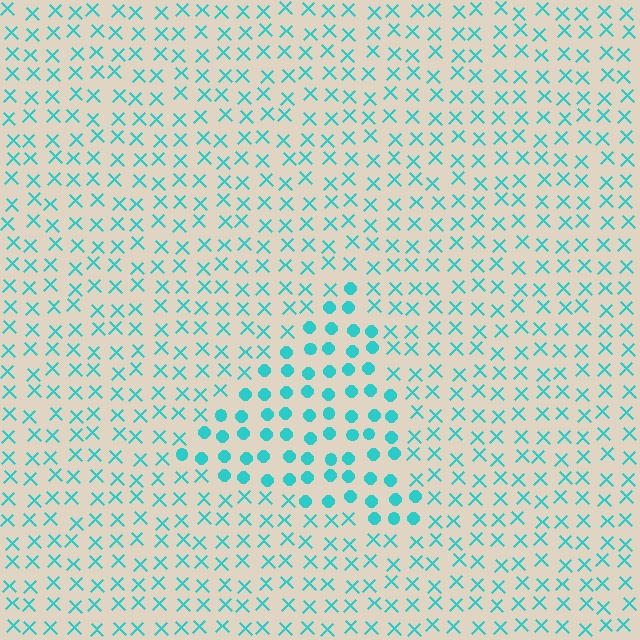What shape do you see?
I see a triangle.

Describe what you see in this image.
The image is filled with small cyan elements arranged in a uniform grid. A triangle-shaped region contains circles, while the surrounding area contains X marks. The boundary is defined purely by the change in element shape.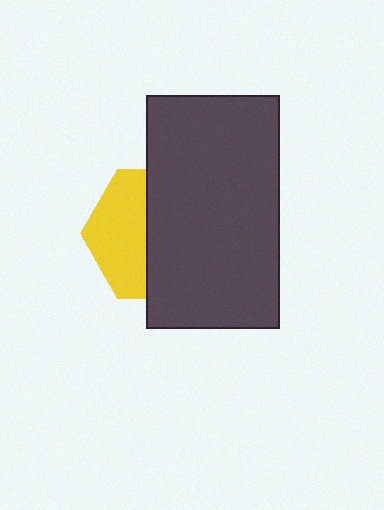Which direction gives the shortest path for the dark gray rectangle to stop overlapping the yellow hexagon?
Moving right gives the shortest separation.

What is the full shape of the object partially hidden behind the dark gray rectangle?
The partially hidden object is a yellow hexagon.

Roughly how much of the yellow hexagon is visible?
A small part of it is visible (roughly 42%).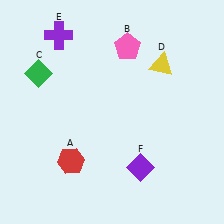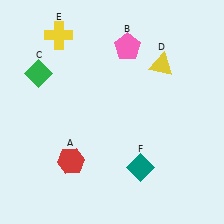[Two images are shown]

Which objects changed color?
E changed from purple to yellow. F changed from purple to teal.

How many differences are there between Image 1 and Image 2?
There are 2 differences between the two images.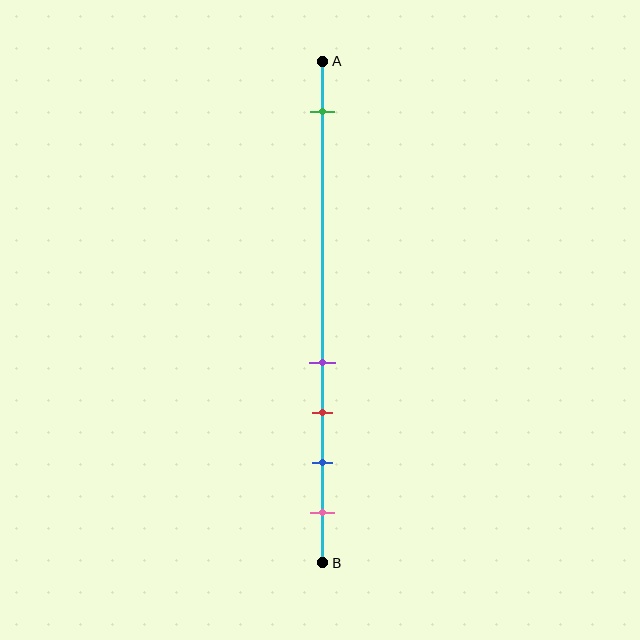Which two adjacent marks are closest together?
The purple and red marks are the closest adjacent pair.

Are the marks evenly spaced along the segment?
No, the marks are not evenly spaced.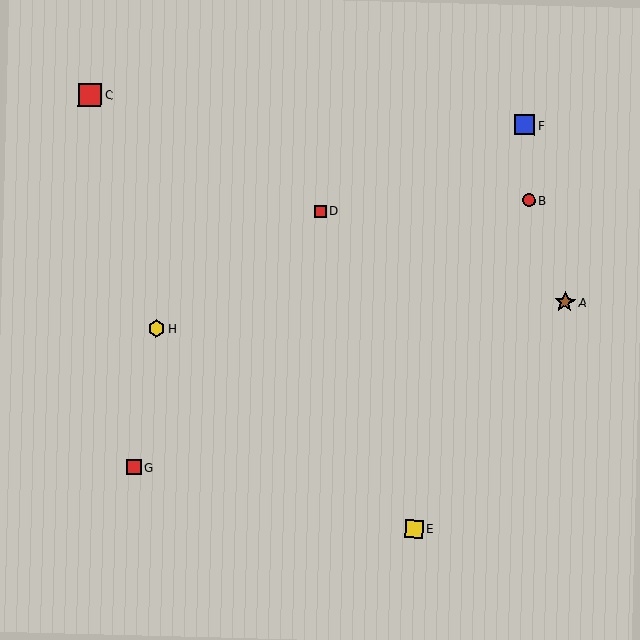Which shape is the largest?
The red square (labeled C) is the largest.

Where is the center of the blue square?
The center of the blue square is at (525, 125).